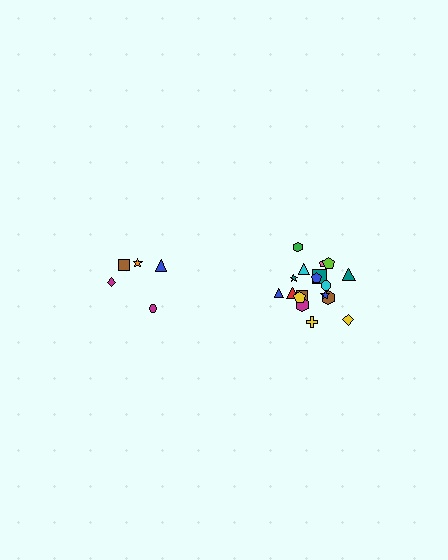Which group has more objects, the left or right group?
The right group.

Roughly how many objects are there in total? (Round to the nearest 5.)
Roughly 25 objects in total.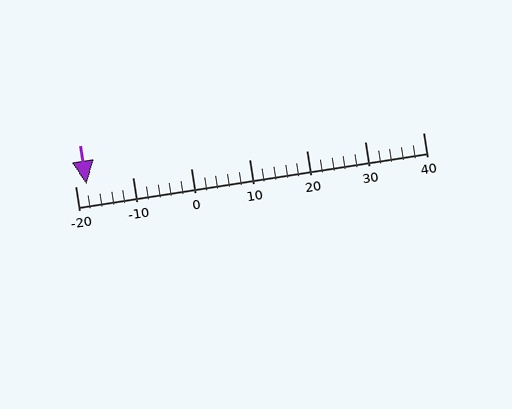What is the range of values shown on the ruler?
The ruler shows values from -20 to 40.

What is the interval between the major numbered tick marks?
The major tick marks are spaced 10 units apart.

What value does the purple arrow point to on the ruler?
The purple arrow points to approximately -18.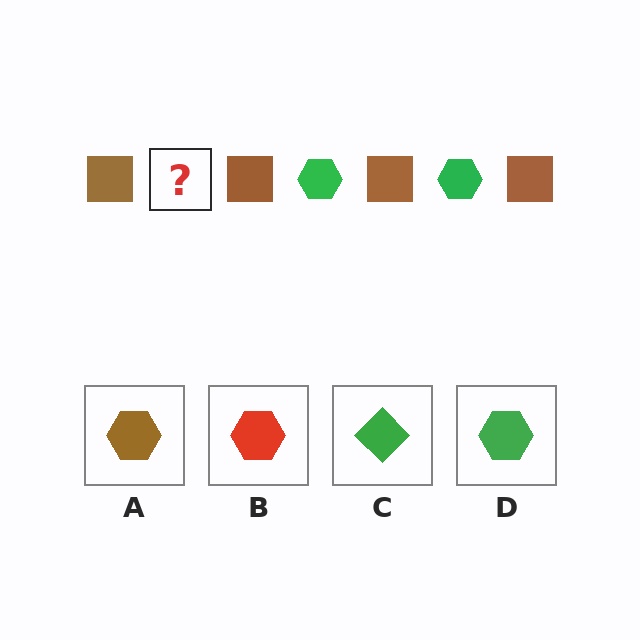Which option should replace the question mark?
Option D.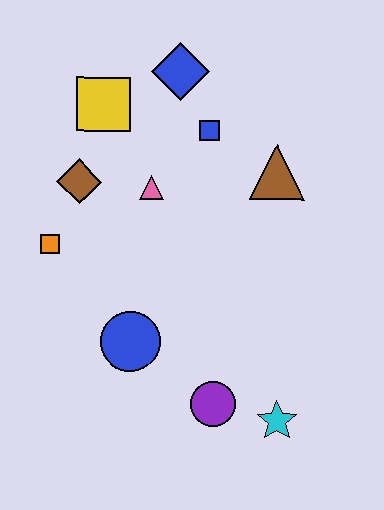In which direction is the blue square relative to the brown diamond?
The blue square is to the right of the brown diamond.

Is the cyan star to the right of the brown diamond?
Yes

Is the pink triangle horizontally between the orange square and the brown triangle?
Yes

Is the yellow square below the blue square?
No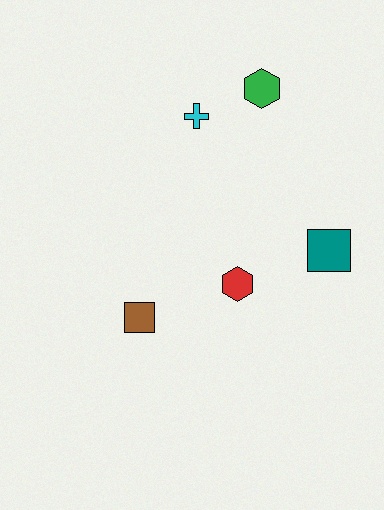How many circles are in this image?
There are no circles.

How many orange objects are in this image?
There are no orange objects.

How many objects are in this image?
There are 5 objects.